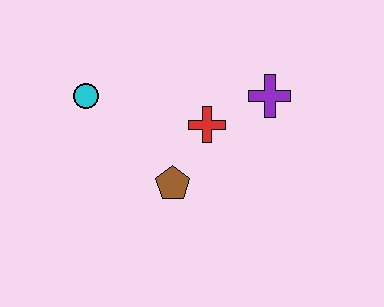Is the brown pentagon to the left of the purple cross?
Yes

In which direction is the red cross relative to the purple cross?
The red cross is to the left of the purple cross.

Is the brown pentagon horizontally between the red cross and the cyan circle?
Yes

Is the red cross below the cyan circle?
Yes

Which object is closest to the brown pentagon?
The red cross is closest to the brown pentagon.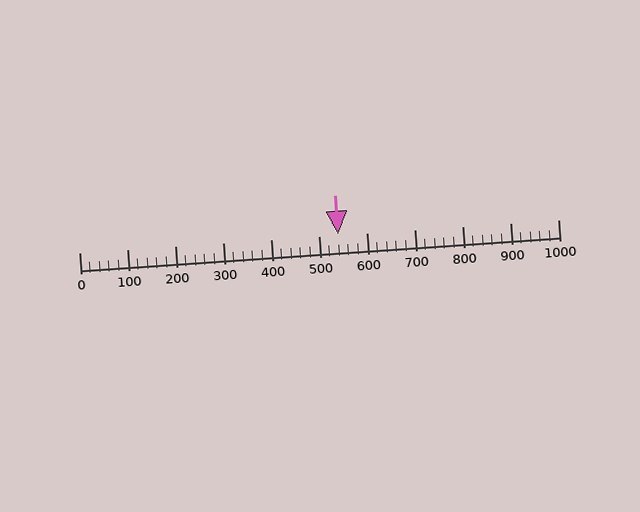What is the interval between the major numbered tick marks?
The major tick marks are spaced 100 units apart.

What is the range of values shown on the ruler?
The ruler shows values from 0 to 1000.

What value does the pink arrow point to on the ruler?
The pink arrow points to approximately 540.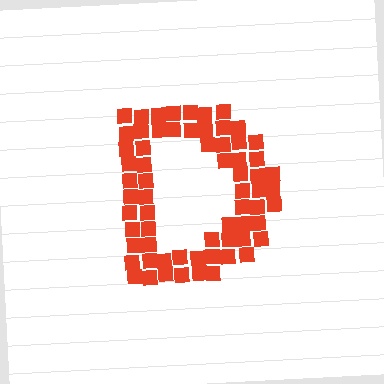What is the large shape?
The large shape is the letter D.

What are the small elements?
The small elements are squares.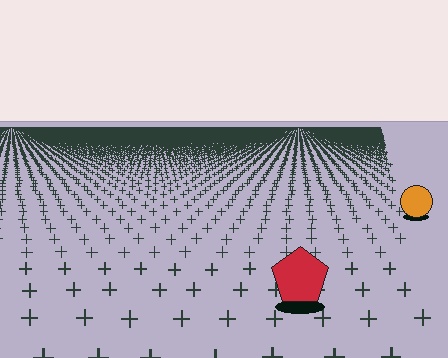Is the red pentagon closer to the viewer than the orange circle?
Yes. The red pentagon is closer — you can tell from the texture gradient: the ground texture is coarser near it.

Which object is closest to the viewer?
The red pentagon is closest. The texture marks near it are larger and more spread out.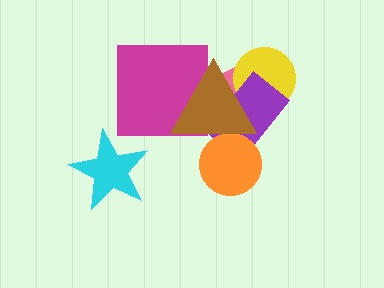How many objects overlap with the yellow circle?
3 objects overlap with the yellow circle.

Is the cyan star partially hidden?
No, no other shape covers it.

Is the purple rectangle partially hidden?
Yes, it is partially covered by another shape.